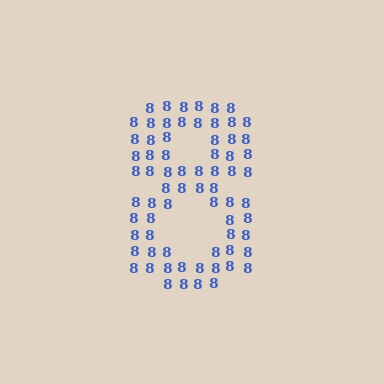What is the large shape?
The large shape is the digit 8.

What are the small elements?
The small elements are digit 8's.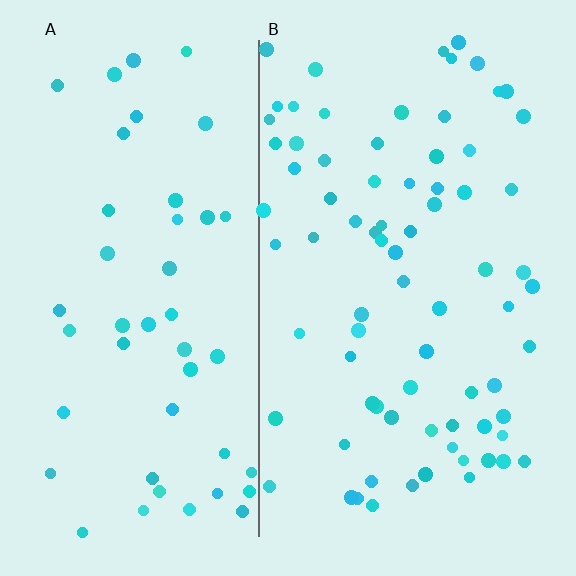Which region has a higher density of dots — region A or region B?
B (the right).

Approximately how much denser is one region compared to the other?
Approximately 1.6× — region B over region A.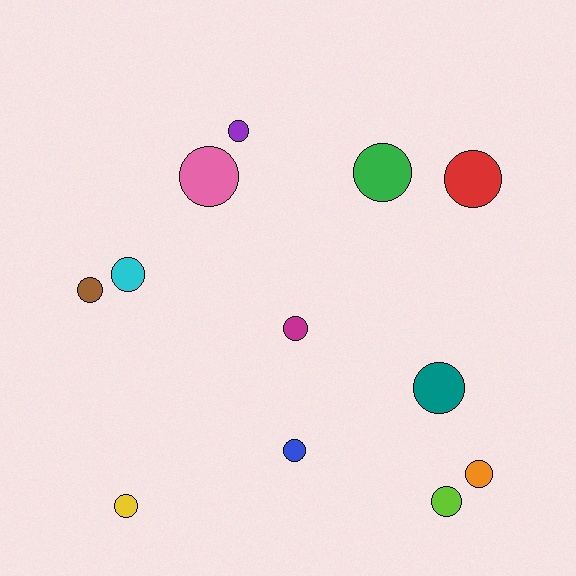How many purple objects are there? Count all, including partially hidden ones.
There is 1 purple object.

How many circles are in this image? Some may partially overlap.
There are 12 circles.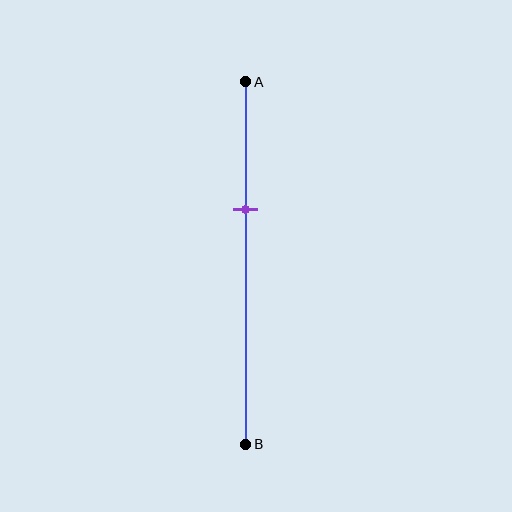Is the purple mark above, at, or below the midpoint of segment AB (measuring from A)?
The purple mark is above the midpoint of segment AB.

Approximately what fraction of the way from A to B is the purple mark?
The purple mark is approximately 35% of the way from A to B.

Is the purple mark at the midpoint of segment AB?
No, the mark is at about 35% from A, not at the 50% midpoint.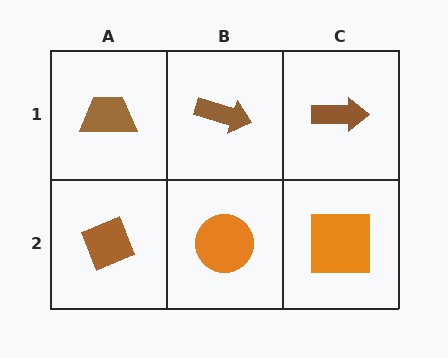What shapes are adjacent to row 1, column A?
A brown diamond (row 2, column A), a brown arrow (row 1, column B).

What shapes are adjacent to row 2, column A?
A brown trapezoid (row 1, column A), an orange circle (row 2, column B).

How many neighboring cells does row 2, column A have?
2.